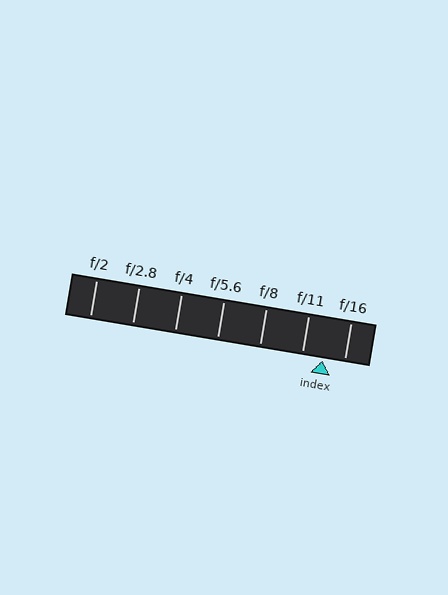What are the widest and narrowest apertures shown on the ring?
The widest aperture shown is f/2 and the narrowest is f/16.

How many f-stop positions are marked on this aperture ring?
There are 7 f-stop positions marked.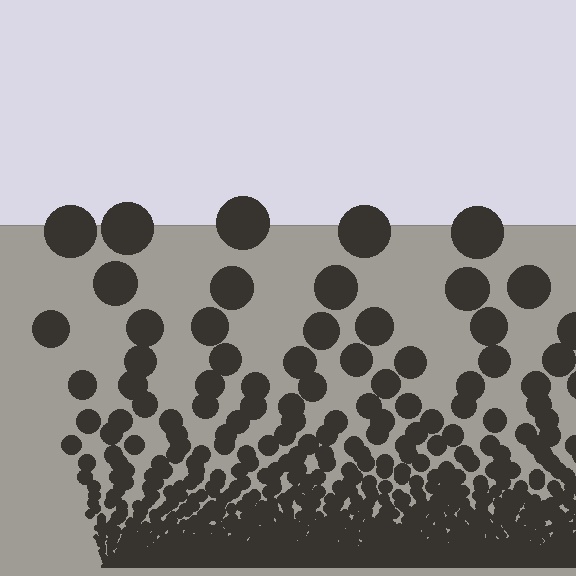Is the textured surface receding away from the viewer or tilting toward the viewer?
The surface appears to tilt toward the viewer. Texture elements get larger and sparser toward the top.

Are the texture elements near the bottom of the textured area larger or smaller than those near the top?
Smaller. The gradient is inverted — elements near the bottom are smaller and denser.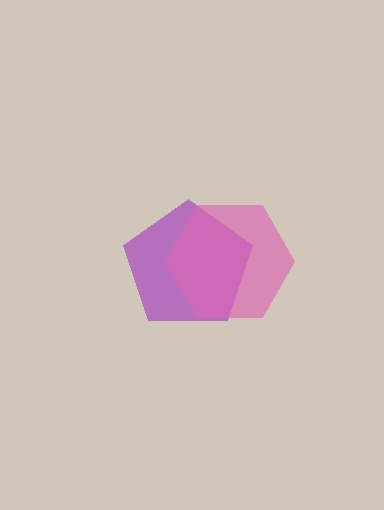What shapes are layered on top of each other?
The layered shapes are: a purple pentagon, a pink hexagon.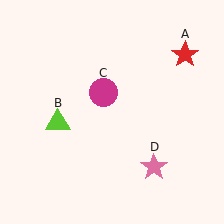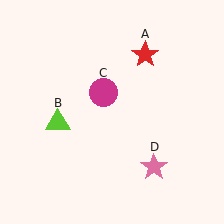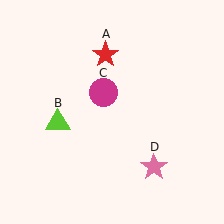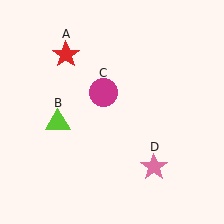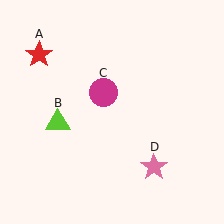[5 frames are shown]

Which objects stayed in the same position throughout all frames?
Lime triangle (object B) and magenta circle (object C) and pink star (object D) remained stationary.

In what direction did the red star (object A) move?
The red star (object A) moved left.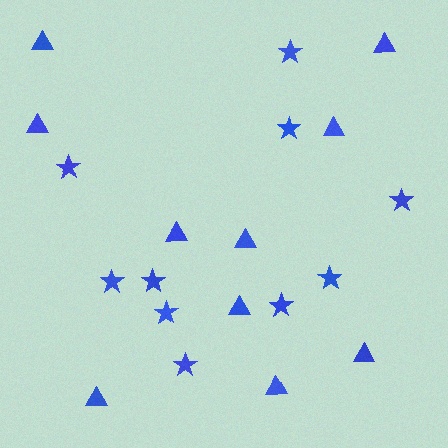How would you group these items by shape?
There are 2 groups: one group of triangles (10) and one group of stars (10).